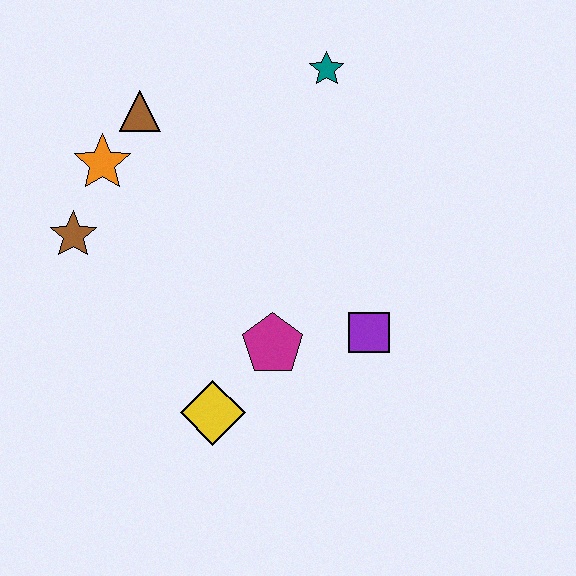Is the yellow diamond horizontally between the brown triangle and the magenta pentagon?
Yes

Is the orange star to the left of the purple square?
Yes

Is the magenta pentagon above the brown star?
No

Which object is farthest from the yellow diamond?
The teal star is farthest from the yellow diamond.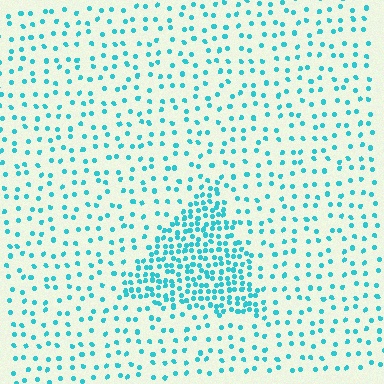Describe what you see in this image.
The image contains small cyan elements arranged at two different densities. A triangle-shaped region is visible where the elements are more densely packed than the surrounding area.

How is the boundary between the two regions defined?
The boundary is defined by a change in element density (approximately 2.8x ratio). All elements are the same color, size, and shape.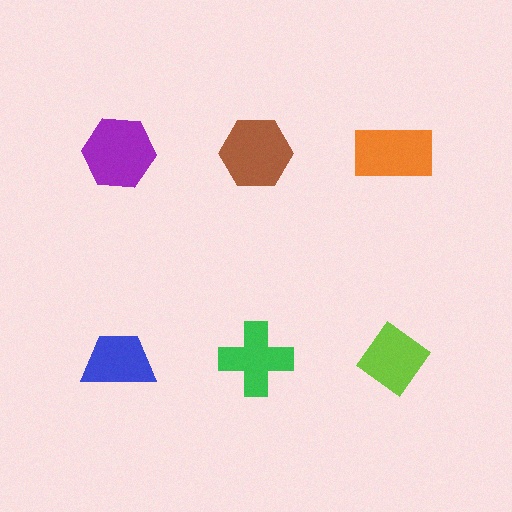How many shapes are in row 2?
3 shapes.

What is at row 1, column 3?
An orange rectangle.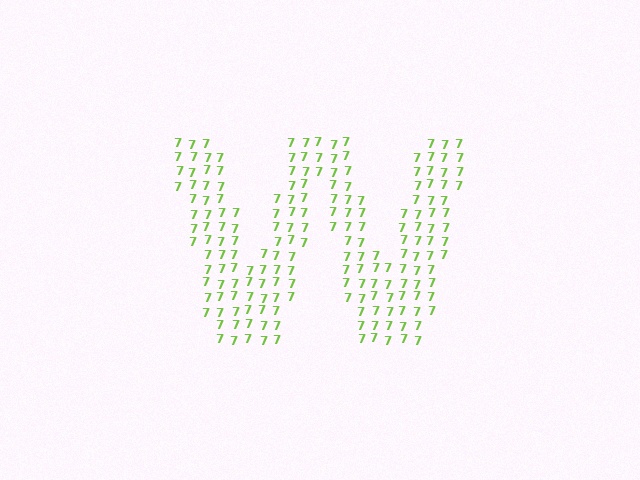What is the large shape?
The large shape is the letter W.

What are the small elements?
The small elements are digit 7's.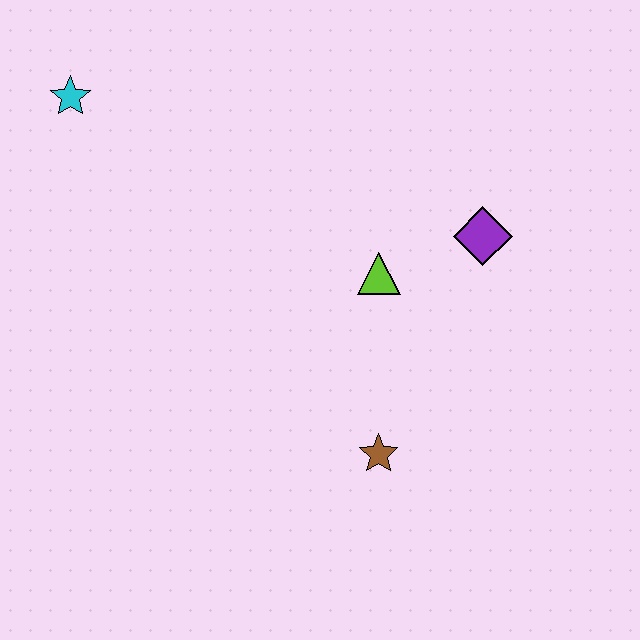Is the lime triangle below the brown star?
No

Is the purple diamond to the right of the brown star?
Yes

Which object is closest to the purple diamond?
The lime triangle is closest to the purple diamond.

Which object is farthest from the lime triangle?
The cyan star is farthest from the lime triangle.